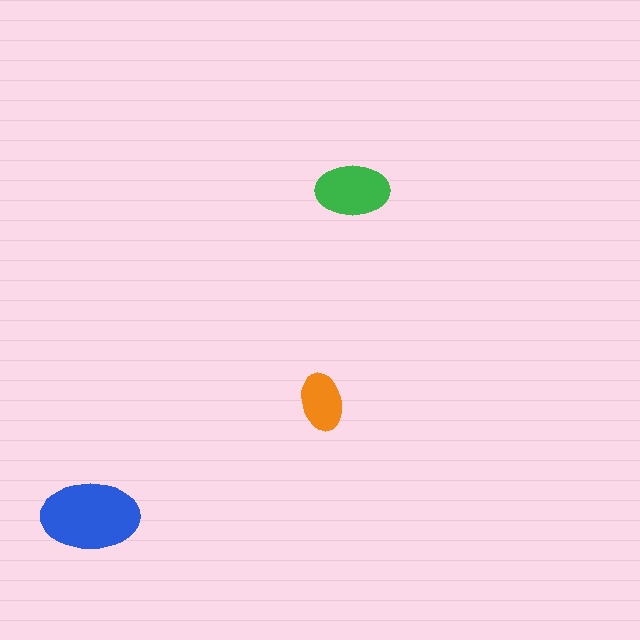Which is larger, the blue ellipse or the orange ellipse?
The blue one.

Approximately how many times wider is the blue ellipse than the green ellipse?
About 1.5 times wider.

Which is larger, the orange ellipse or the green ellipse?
The green one.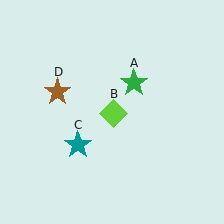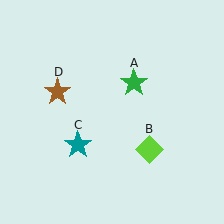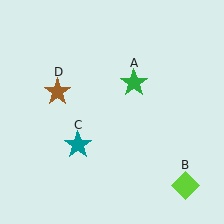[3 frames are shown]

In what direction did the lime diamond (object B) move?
The lime diamond (object B) moved down and to the right.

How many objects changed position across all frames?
1 object changed position: lime diamond (object B).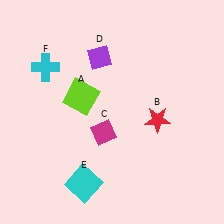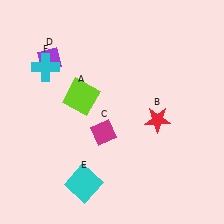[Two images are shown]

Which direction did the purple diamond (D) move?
The purple diamond (D) moved left.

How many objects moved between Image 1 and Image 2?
1 object moved between the two images.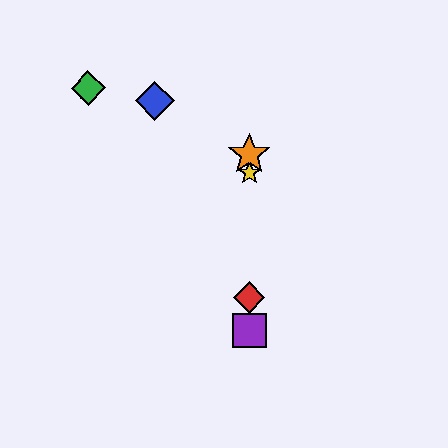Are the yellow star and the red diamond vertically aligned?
Yes, both are at x≈249.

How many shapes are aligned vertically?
4 shapes (the red diamond, the yellow star, the purple square, the orange star) are aligned vertically.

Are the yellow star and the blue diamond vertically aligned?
No, the yellow star is at x≈249 and the blue diamond is at x≈154.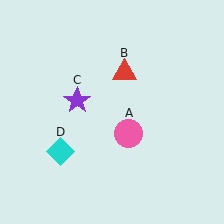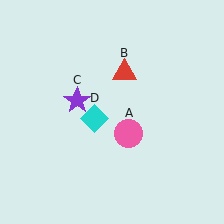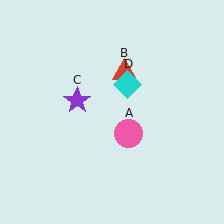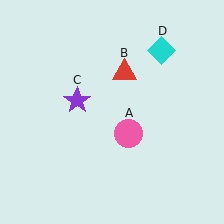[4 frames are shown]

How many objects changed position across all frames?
1 object changed position: cyan diamond (object D).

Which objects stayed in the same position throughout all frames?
Pink circle (object A) and red triangle (object B) and purple star (object C) remained stationary.